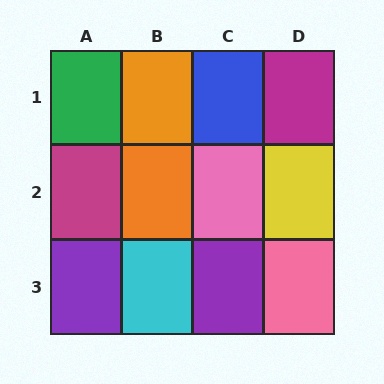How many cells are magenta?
2 cells are magenta.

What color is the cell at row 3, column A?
Purple.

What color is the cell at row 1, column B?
Orange.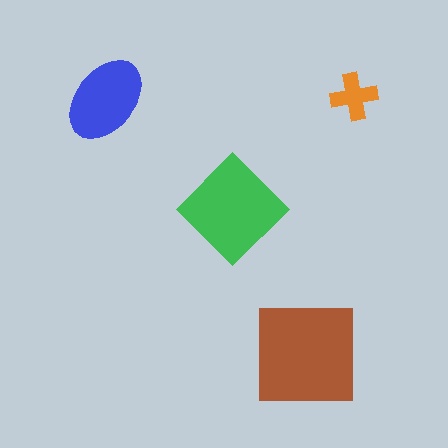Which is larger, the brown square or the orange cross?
The brown square.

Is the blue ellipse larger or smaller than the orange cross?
Larger.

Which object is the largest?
The brown square.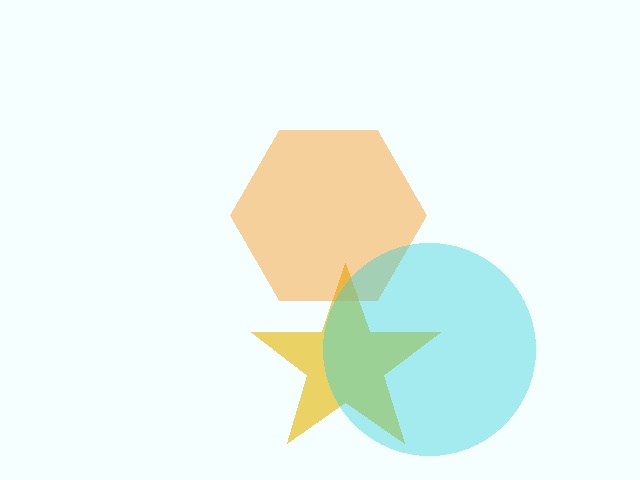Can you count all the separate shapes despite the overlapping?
Yes, there are 3 separate shapes.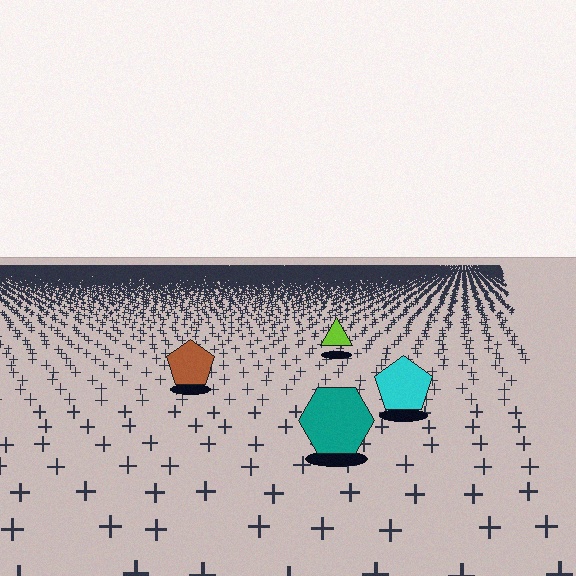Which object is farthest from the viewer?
The lime triangle is farthest from the viewer. It appears smaller and the ground texture around it is denser.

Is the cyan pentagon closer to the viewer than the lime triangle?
Yes. The cyan pentagon is closer — you can tell from the texture gradient: the ground texture is coarser near it.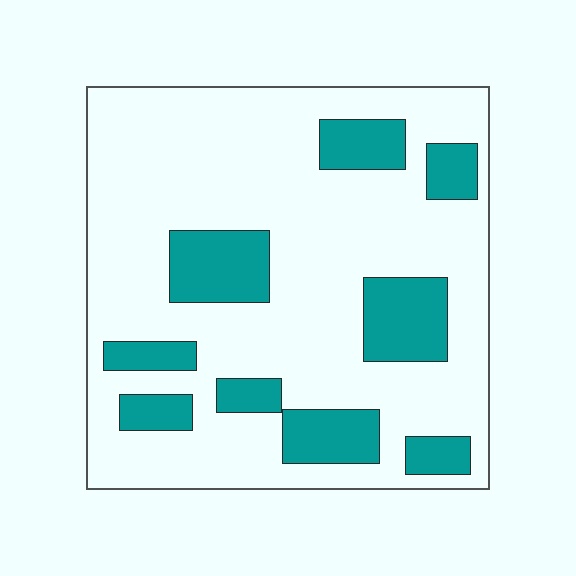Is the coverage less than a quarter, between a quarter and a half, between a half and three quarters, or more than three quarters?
Less than a quarter.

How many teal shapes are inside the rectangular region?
9.